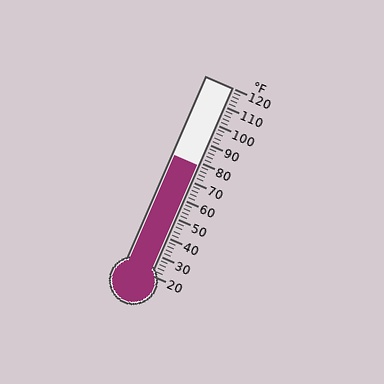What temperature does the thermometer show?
The thermometer shows approximately 78°F.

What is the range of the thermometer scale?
The thermometer scale ranges from 20°F to 120°F.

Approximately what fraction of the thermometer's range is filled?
The thermometer is filled to approximately 60% of its range.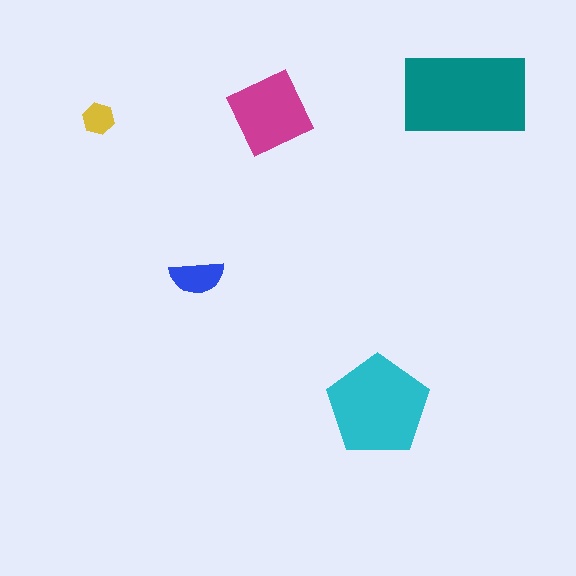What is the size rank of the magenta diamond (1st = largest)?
3rd.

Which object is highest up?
The teal rectangle is topmost.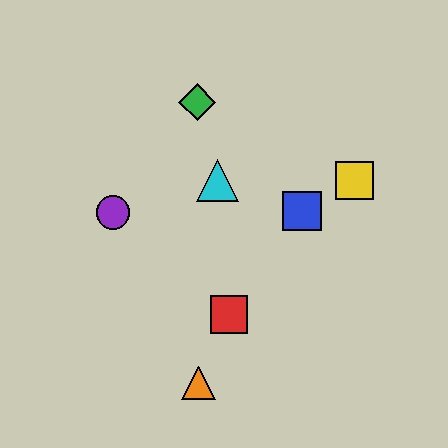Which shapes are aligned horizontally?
The yellow square, the cyan triangle are aligned horizontally.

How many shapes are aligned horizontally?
2 shapes (the yellow square, the cyan triangle) are aligned horizontally.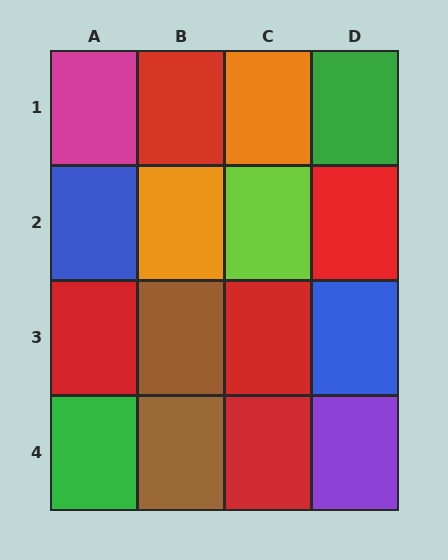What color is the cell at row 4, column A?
Green.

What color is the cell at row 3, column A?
Red.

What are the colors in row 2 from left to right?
Blue, orange, lime, red.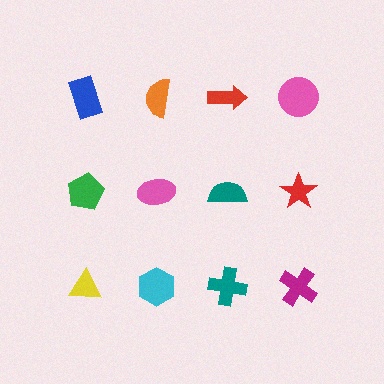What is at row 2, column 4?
A red star.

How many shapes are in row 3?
4 shapes.